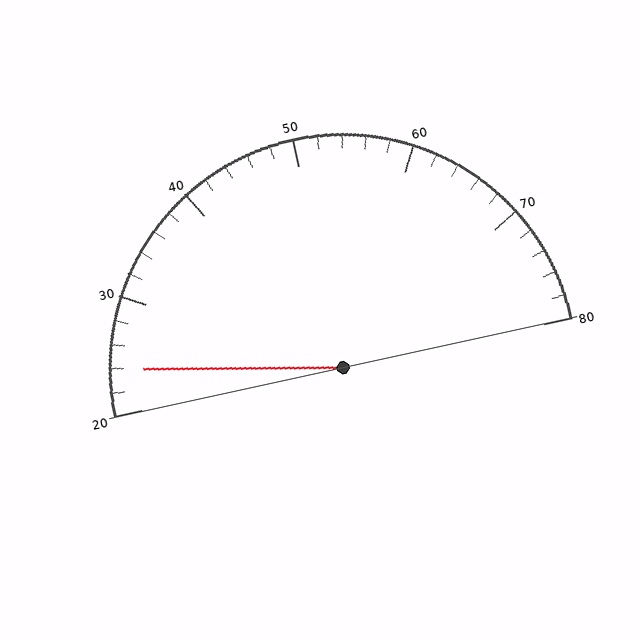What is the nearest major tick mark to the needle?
The nearest major tick mark is 20.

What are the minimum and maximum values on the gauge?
The gauge ranges from 20 to 80.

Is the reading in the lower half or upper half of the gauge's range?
The reading is in the lower half of the range (20 to 80).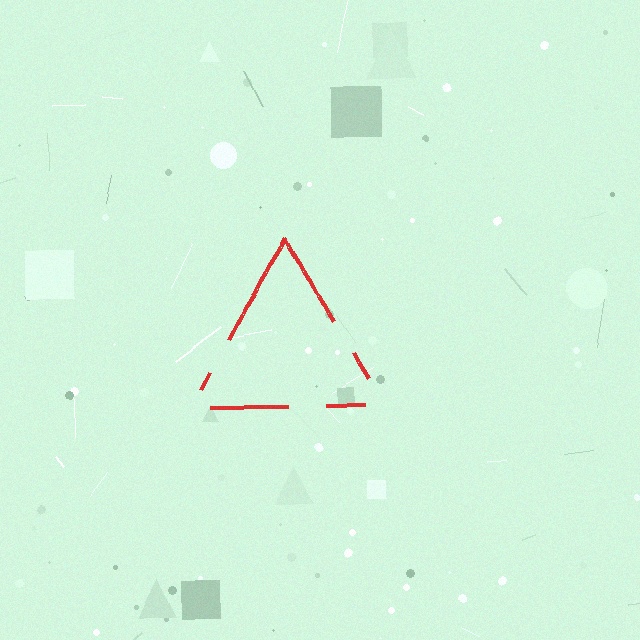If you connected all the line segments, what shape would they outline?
They would outline a triangle.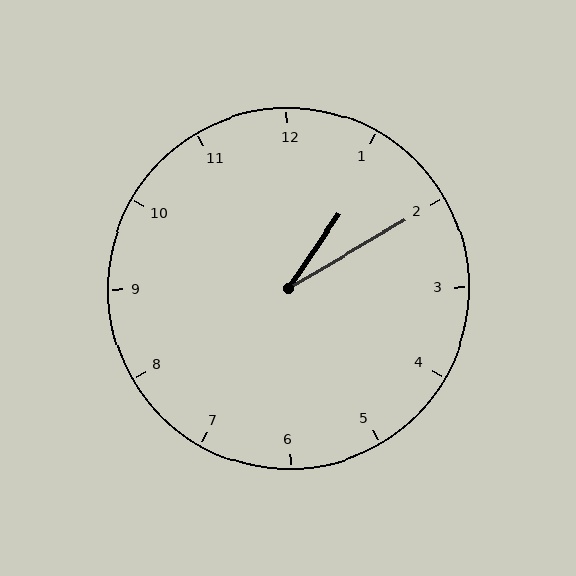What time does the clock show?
1:10.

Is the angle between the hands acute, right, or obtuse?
It is acute.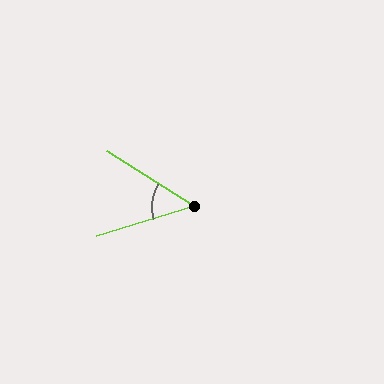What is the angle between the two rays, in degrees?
Approximately 50 degrees.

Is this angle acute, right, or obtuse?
It is acute.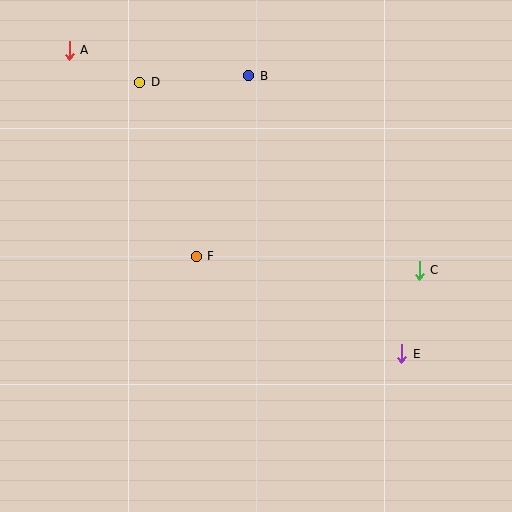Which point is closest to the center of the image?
Point F at (196, 256) is closest to the center.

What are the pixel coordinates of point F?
Point F is at (196, 256).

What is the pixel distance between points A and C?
The distance between A and C is 413 pixels.